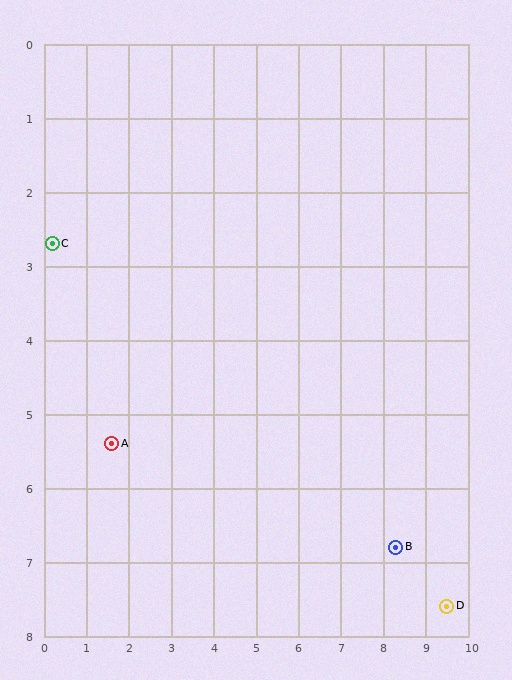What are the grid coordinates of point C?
Point C is at approximately (0.2, 2.7).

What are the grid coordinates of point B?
Point B is at approximately (8.3, 6.8).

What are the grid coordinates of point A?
Point A is at approximately (1.6, 5.4).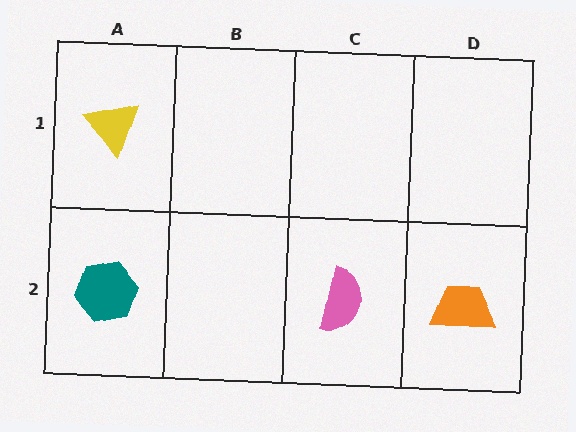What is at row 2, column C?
A pink semicircle.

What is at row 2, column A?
A teal hexagon.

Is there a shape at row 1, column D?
No, that cell is empty.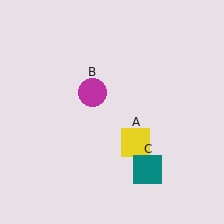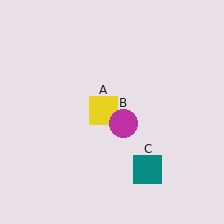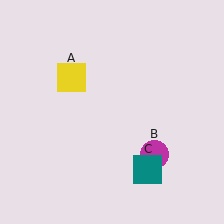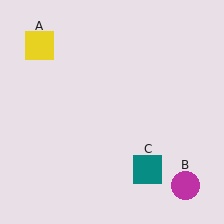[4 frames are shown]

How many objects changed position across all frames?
2 objects changed position: yellow square (object A), magenta circle (object B).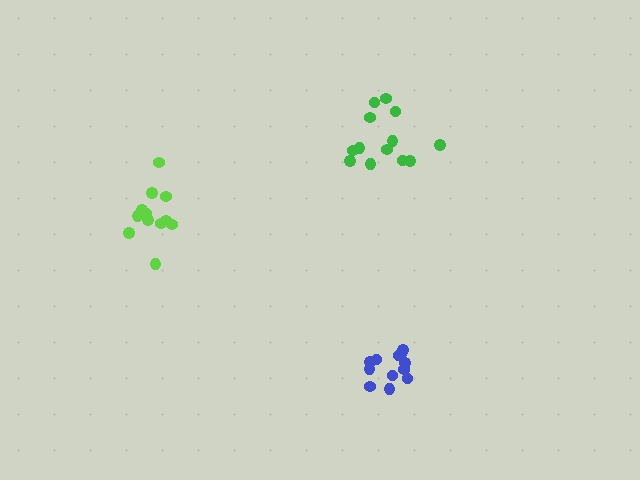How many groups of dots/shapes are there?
There are 3 groups.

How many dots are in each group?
Group 1: 13 dots, Group 2: 12 dots, Group 3: 12 dots (37 total).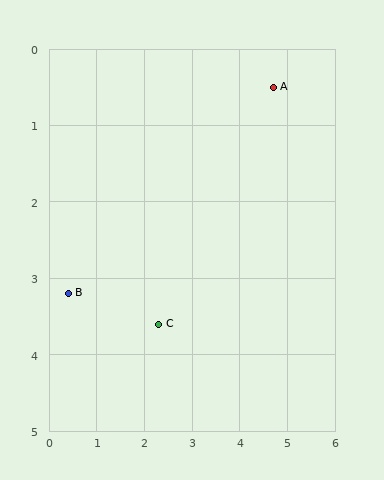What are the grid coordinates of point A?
Point A is at approximately (4.7, 0.5).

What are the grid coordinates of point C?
Point C is at approximately (2.3, 3.6).